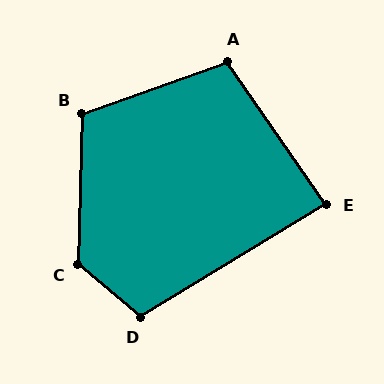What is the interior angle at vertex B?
Approximately 111 degrees (obtuse).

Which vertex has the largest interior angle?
C, at approximately 128 degrees.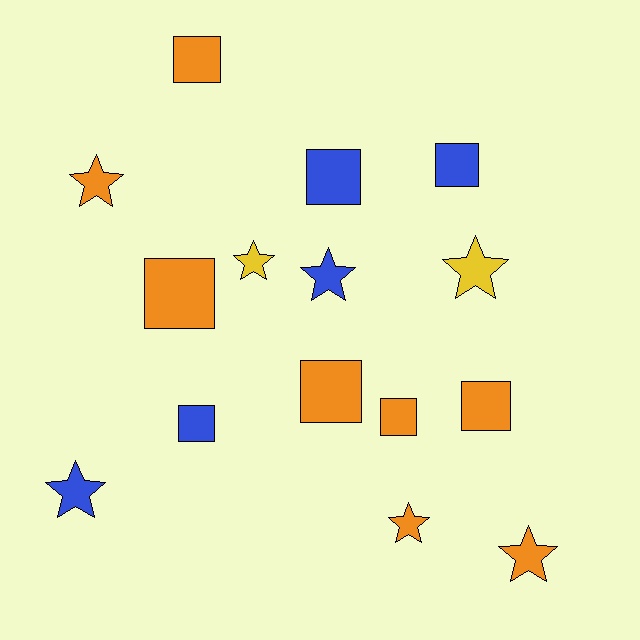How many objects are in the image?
There are 15 objects.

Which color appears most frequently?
Orange, with 8 objects.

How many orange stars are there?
There are 3 orange stars.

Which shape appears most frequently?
Square, with 8 objects.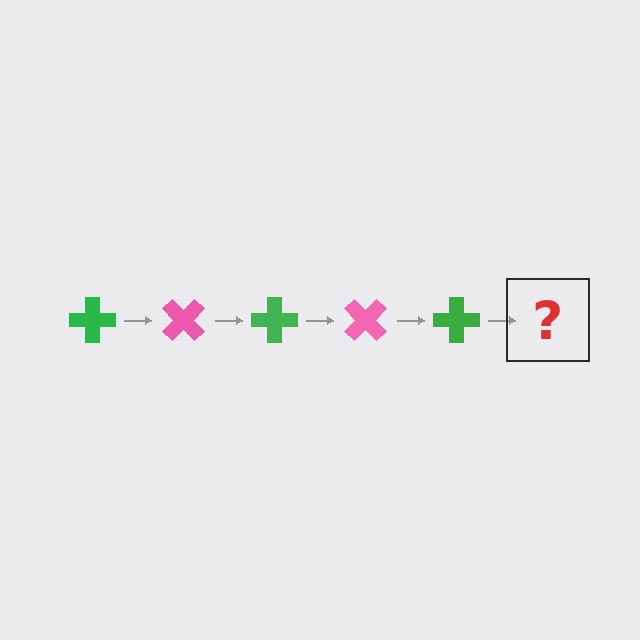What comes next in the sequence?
The next element should be a pink cross, rotated 225 degrees from the start.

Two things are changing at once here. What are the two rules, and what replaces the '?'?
The two rules are that it rotates 45 degrees each step and the color cycles through green and pink. The '?' should be a pink cross, rotated 225 degrees from the start.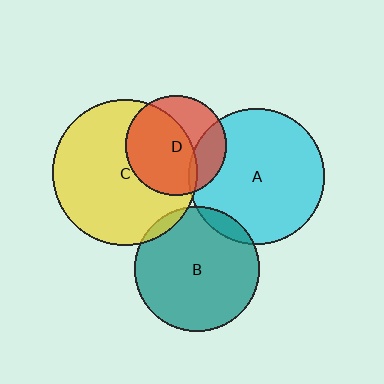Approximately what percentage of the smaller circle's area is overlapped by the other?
Approximately 10%.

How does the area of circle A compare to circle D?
Approximately 1.8 times.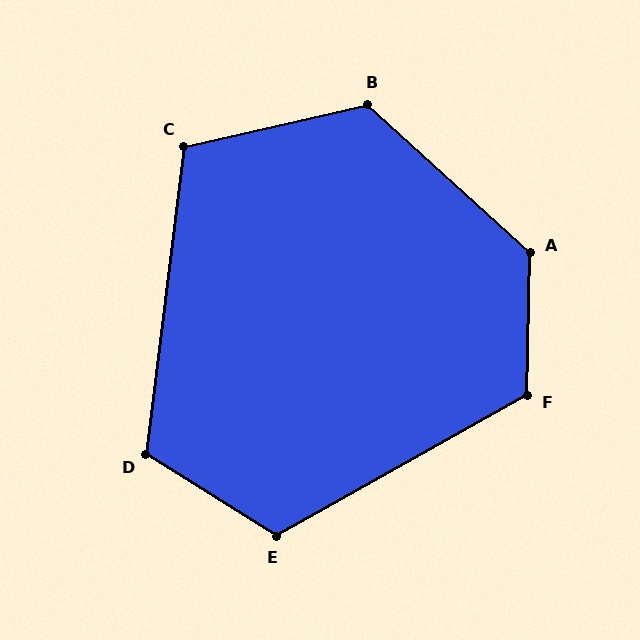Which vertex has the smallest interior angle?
C, at approximately 110 degrees.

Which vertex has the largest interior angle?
A, at approximately 131 degrees.